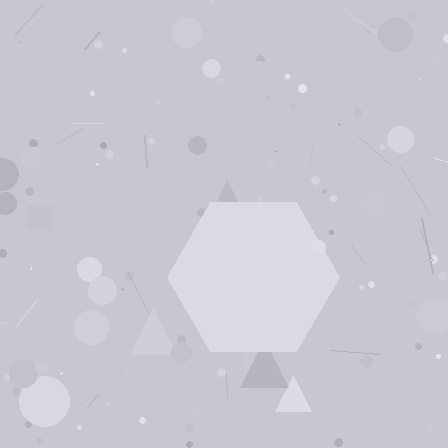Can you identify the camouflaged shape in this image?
The camouflaged shape is a hexagon.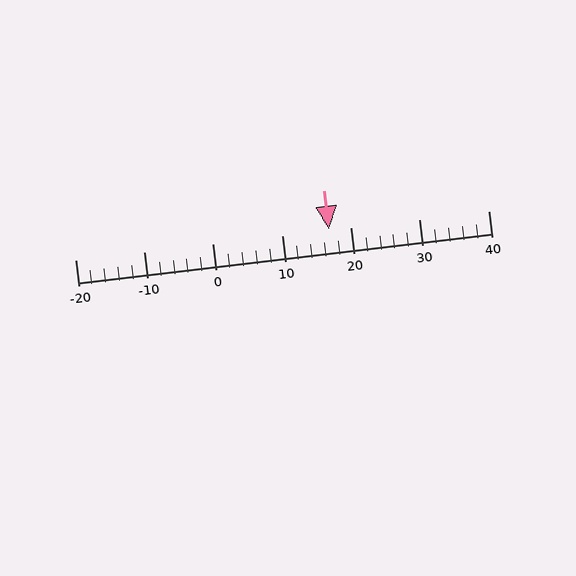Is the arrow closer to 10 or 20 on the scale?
The arrow is closer to 20.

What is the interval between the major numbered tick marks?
The major tick marks are spaced 10 units apart.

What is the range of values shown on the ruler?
The ruler shows values from -20 to 40.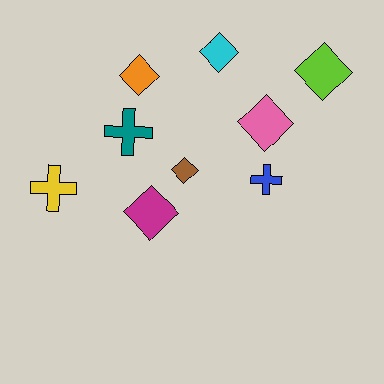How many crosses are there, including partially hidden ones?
There are 3 crosses.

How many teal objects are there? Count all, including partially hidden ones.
There is 1 teal object.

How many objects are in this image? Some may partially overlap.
There are 9 objects.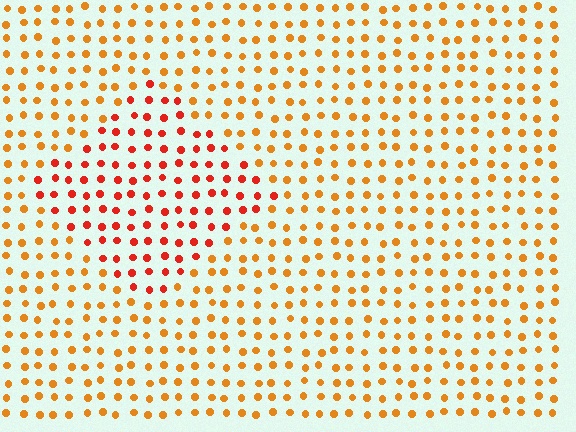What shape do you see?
I see a diamond.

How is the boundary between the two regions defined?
The boundary is defined purely by a slight shift in hue (about 30 degrees). Spacing, size, and orientation are identical on both sides.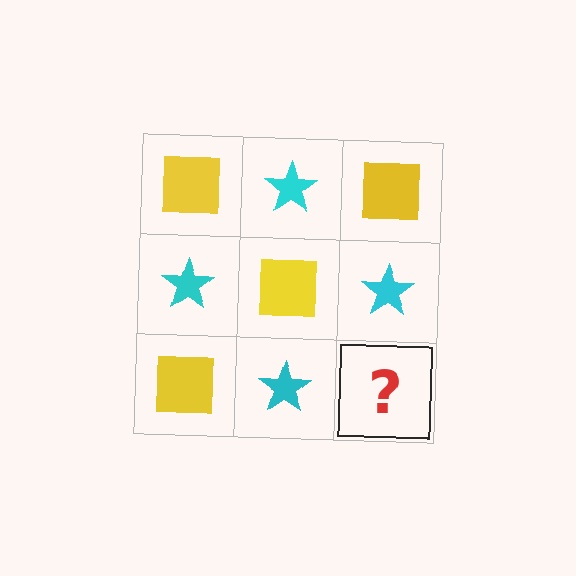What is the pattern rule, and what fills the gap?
The rule is that it alternates yellow square and cyan star in a checkerboard pattern. The gap should be filled with a yellow square.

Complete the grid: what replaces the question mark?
The question mark should be replaced with a yellow square.